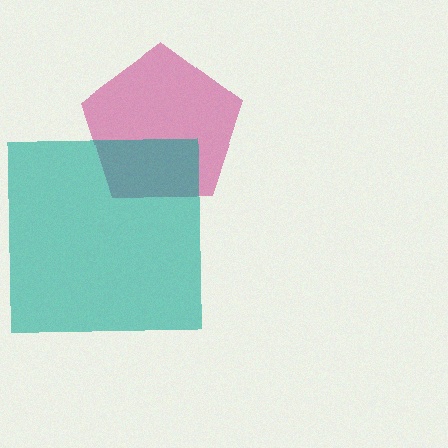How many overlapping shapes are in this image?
There are 2 overlapping shapes in the image.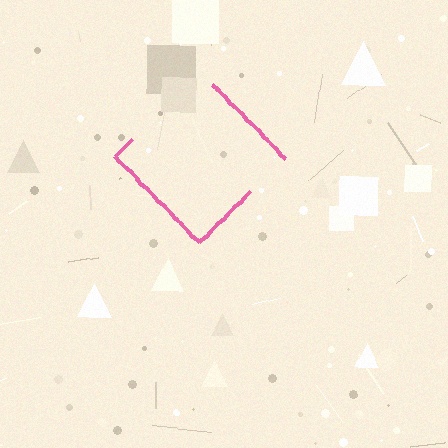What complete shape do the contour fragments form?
The contour fragments form a diamond.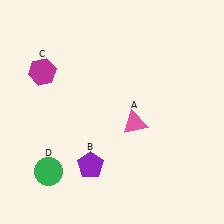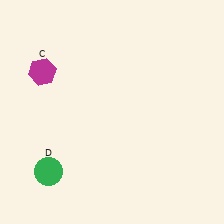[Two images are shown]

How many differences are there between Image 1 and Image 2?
There are 2 differences between the two images.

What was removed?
The purple pentagon (B), the pink triangle (A) were removed in Image 2.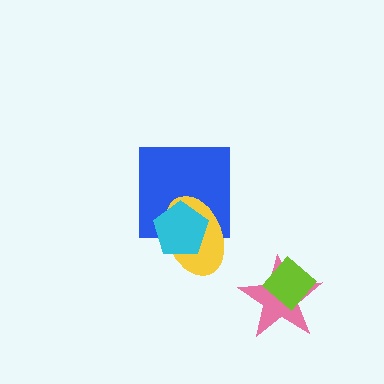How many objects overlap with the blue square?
2 objects overlap with the blue square.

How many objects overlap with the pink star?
1 object overlaps with the pink star.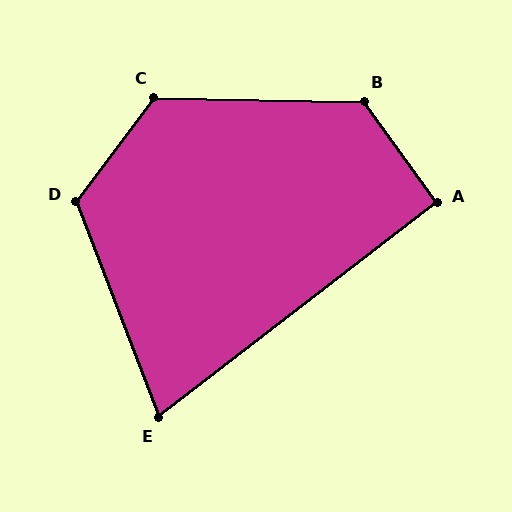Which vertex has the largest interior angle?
B, at approximately 127 degrees.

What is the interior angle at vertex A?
Approximately 92 degrees (approximately right).